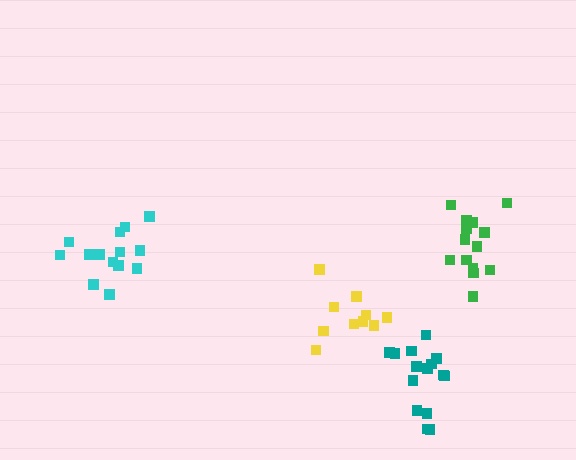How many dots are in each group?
Group 1: 15 dots, Group 2: 14 dots, Group 3: 14 dots, Group 4: 10 dots (53 total).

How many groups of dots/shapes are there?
There are 4 groups.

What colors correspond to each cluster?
The clusters are colored: teal, cyan, green, yellow.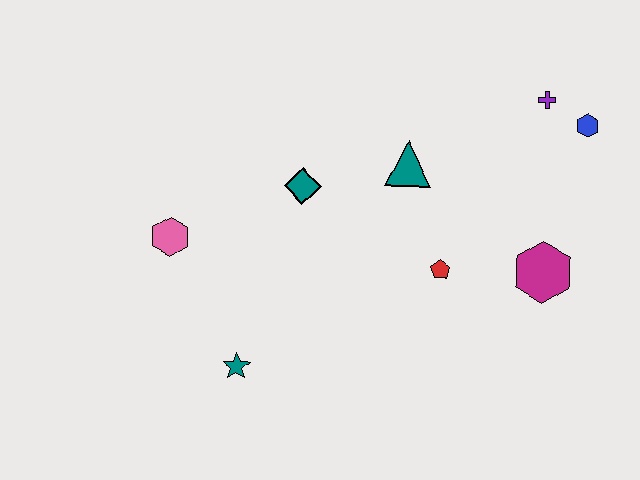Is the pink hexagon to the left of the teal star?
Yes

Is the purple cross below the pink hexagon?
No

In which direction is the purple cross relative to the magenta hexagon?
The purple cross is above the magenta hexagon.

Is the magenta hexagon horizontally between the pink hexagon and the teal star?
No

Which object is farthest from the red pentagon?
The pink hexagon is farthest from the red pentagon.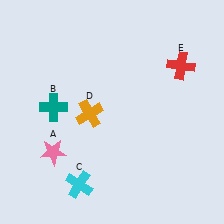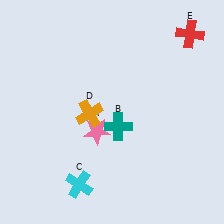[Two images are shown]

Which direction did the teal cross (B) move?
The teal cross (B) moved right.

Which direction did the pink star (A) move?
The pink star (A) moved right.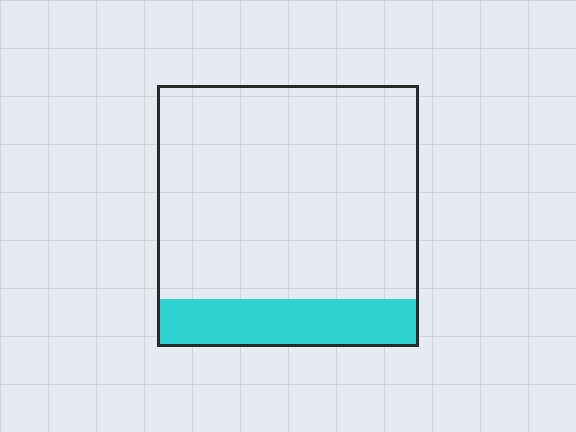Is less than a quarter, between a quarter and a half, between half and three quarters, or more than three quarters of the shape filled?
Less than a quarter.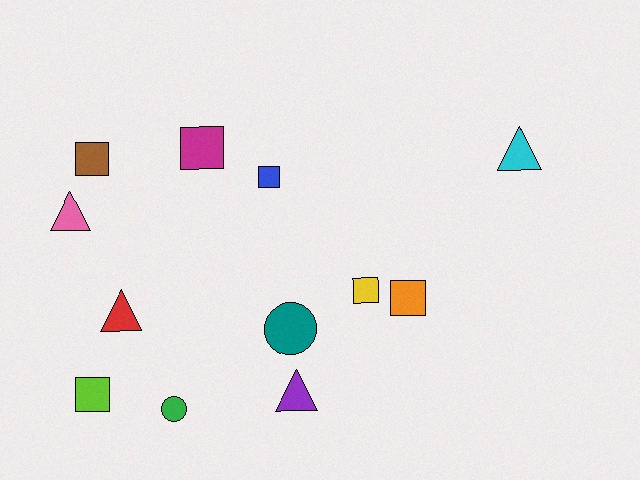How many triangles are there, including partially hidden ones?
There are 4 triangles.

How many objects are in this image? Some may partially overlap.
There are 12 objects.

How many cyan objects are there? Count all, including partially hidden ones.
There is 1 cyan object.